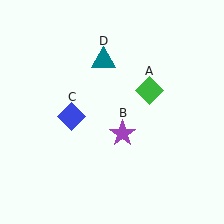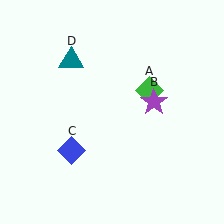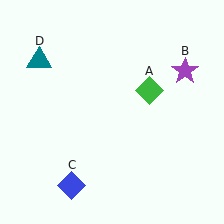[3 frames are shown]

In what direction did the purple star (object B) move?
The purple star (object B) moved up and to the right.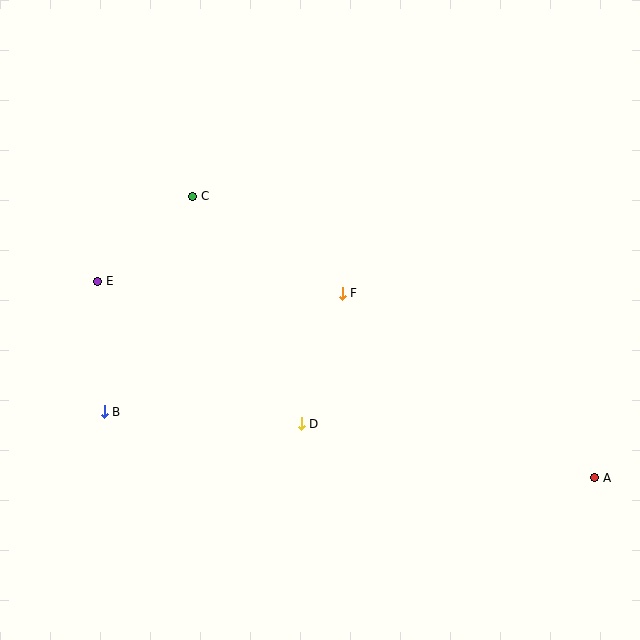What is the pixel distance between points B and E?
The distance between B and E is 131 pixels.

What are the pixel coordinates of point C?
Point C is at (193, 196).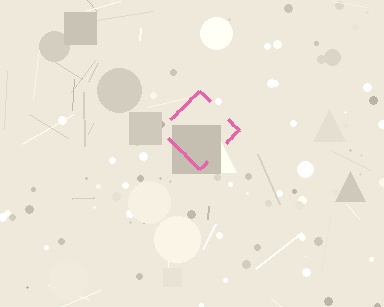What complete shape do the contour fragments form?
The contour fragments form a diamond.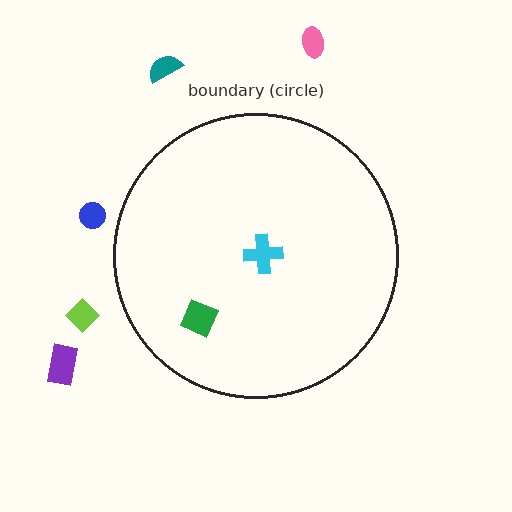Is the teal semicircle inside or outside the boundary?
Outside.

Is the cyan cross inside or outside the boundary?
Inside.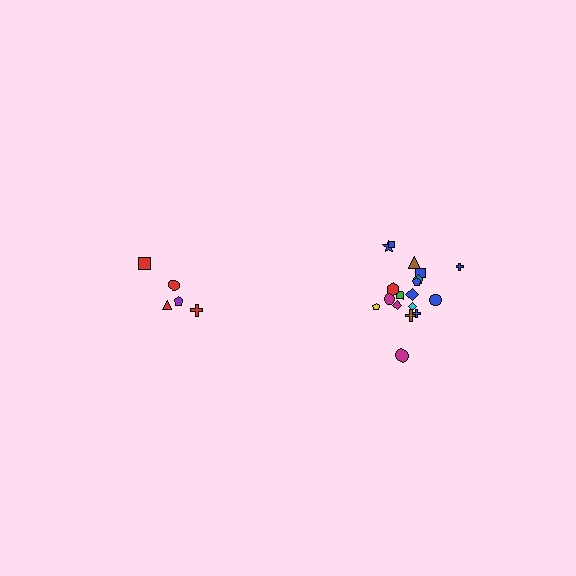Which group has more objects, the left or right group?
The right group.